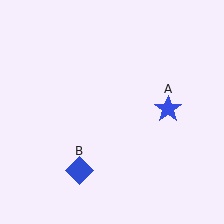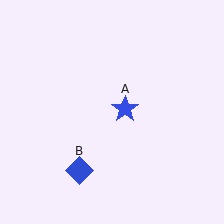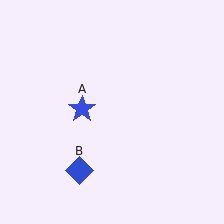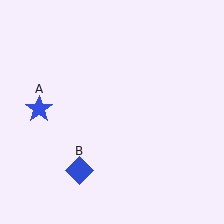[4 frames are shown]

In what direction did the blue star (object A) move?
The blue star (object A) moved left.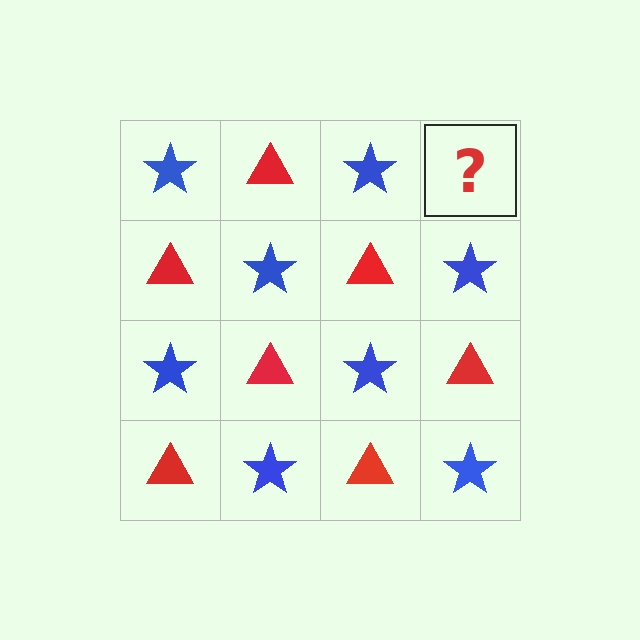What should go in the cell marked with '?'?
The missing cell should contain a red triangle.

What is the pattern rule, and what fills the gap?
The rule is that it alternates blue star and red triangle in a checkerboard pattern. The gap should be filled with a red triangle.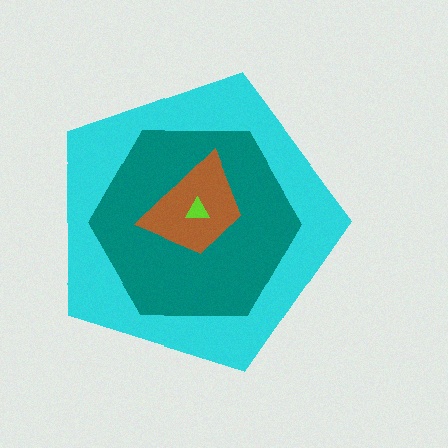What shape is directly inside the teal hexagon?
The brown trapezoid.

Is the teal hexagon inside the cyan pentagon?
Yes.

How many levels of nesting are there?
4.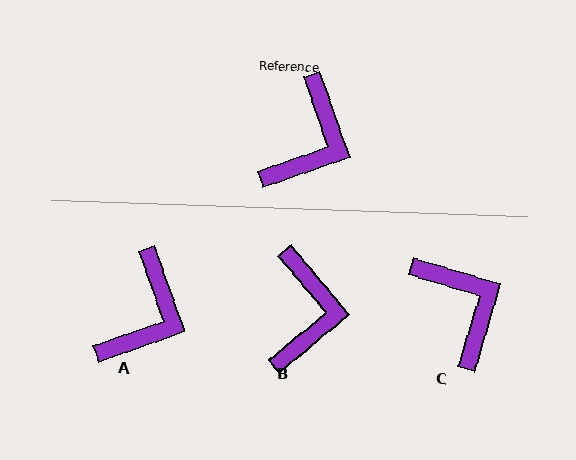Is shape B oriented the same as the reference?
No, it is off by about 21 degrees.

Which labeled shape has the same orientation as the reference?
A.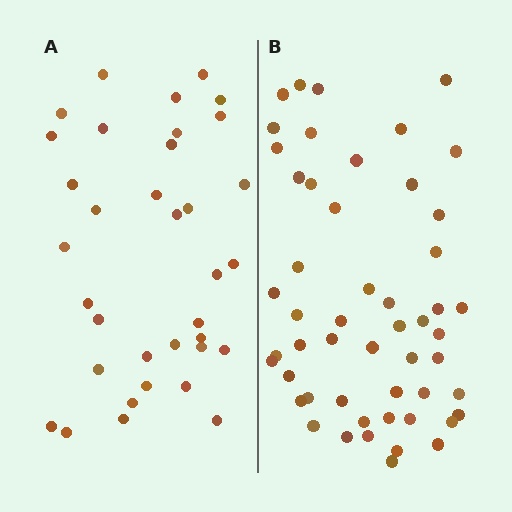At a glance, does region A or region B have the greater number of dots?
Region B (the right region) has more dots.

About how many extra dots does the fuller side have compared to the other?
Region B has approximately 15 more dots than region A.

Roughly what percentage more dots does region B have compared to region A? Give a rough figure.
About 50% more.